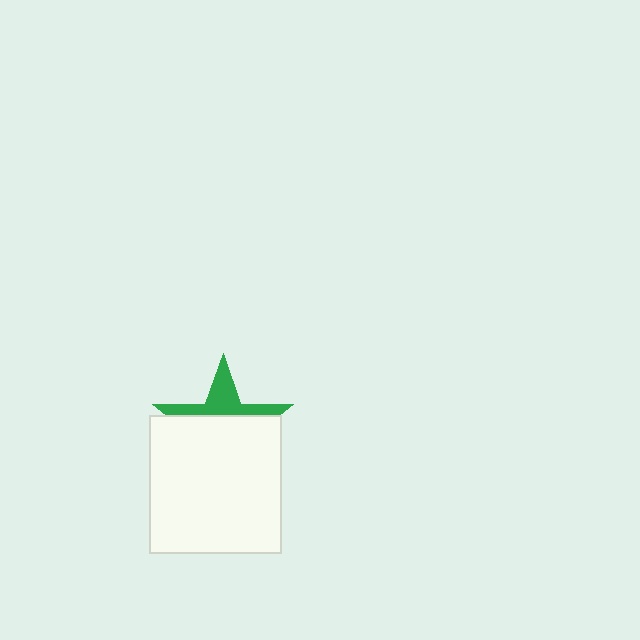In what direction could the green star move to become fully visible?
The green star could move up. That would shift it out from behind the white rectangle entirely.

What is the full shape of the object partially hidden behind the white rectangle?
The partially hidden object is a green star.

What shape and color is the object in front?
The object in front is a white rectangle.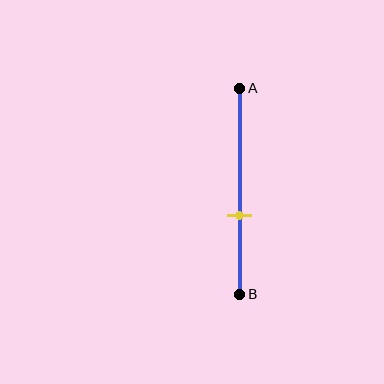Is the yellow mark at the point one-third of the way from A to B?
No, the mark is at about 60% from A, not at the 33% one-third point.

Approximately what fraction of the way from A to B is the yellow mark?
The yellow mark is approximately 60% of the way from A to B.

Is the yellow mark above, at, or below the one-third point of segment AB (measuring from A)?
The yellow mark is below the one-third point of segment AB.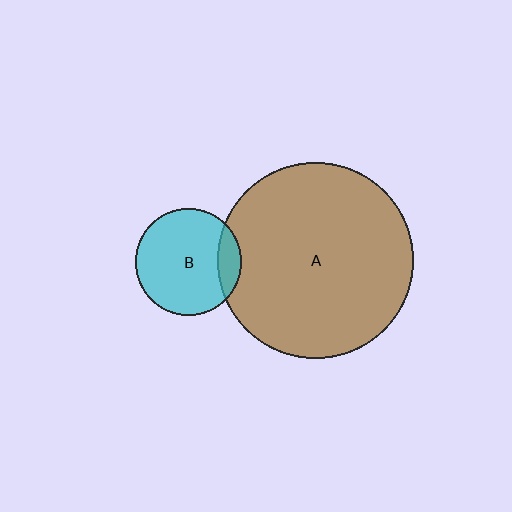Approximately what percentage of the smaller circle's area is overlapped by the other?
Approximately 15%.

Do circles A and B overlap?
Yes.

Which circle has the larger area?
Circle A (brown).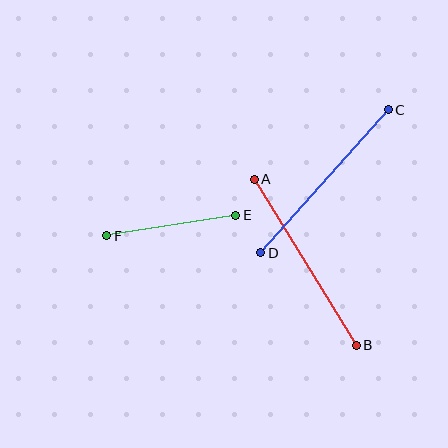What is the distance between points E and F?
The distance is approximately 130 pixels.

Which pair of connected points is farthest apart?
Points A and B are farthest apart.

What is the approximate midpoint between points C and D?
The midpoint is at approximately (324, 181) pixels.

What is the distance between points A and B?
The distance is approximately 195 pixels.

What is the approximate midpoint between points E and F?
The midpoint is at approximately (171, 226) pixels.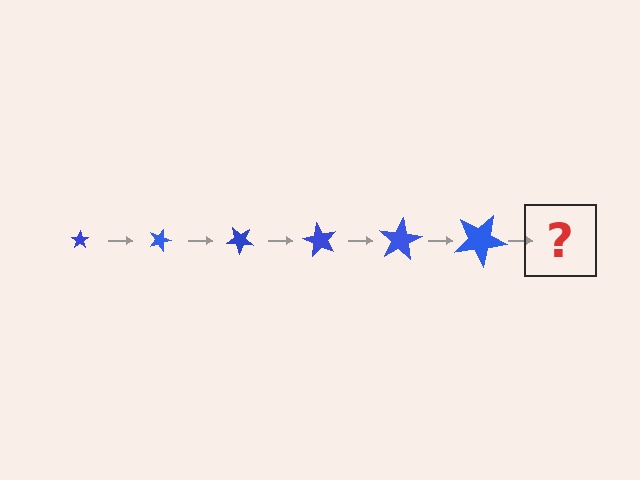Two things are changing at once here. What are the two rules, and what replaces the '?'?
The two rules are that the star grows larger each step and it rotates 20 degrees each step. The '?' should be a star, larger than the previous one and rotated 120 degrees from the start.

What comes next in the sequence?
The next element should be a star, larger than the previous one and rotated 120 degrees from the start.